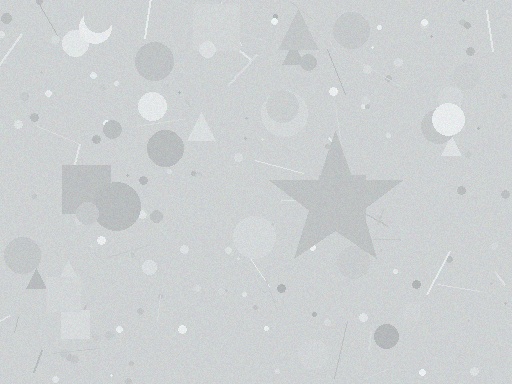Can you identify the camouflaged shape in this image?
The camouflaged shape is a star.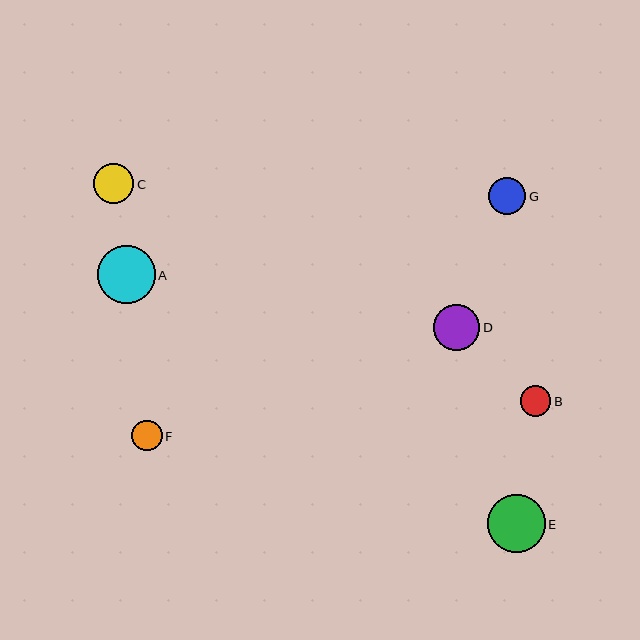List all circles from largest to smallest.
From largest to smallest: E, A, D, C, G, F, B.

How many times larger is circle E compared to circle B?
Circle E is approximately 1.9 times the size of circle B.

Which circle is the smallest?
Circle B is the smallest with a size of approximately 30 pixels.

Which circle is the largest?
Circle E is the largest with a size of approximately 58 pixels.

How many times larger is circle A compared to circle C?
Circle A is approximately 1.4 times the size of circle C.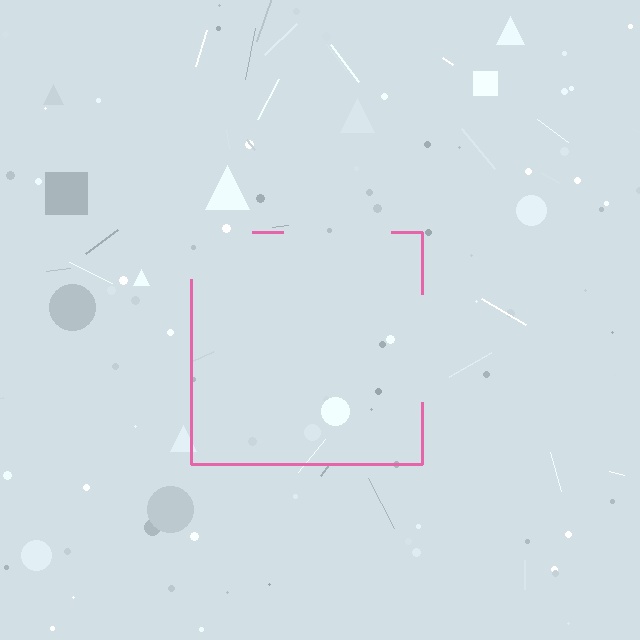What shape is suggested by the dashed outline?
The dashed outline suggests a square.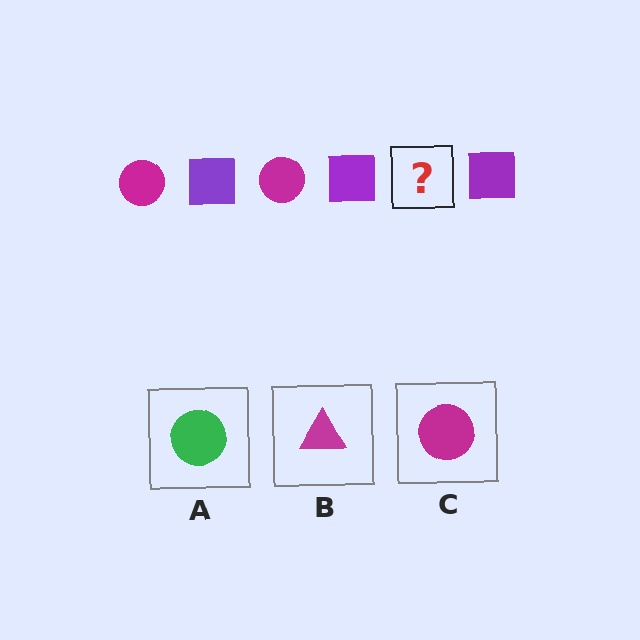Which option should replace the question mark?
Option C.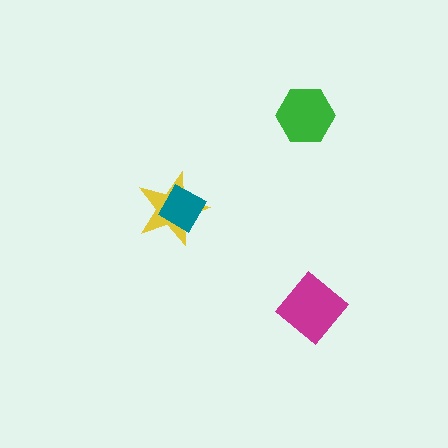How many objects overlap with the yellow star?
1 object overlaps with the yellow star.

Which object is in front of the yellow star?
The teal diamond is in front of the yellow star.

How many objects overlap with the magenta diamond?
0 objects overlap with the magenta diamond.